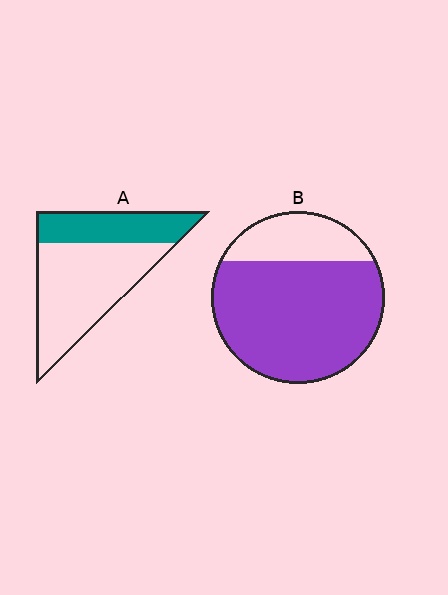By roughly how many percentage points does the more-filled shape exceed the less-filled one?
By roughly 45 percentage points (B over A).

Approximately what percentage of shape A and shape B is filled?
A is approximately 35% and B is approximately 75%.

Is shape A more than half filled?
No.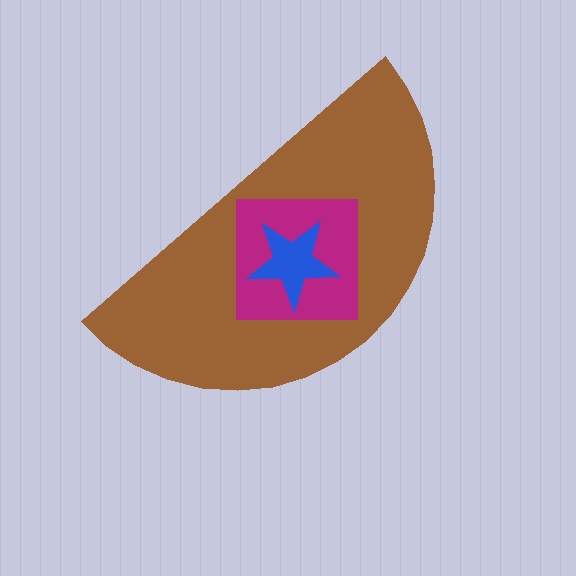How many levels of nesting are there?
3.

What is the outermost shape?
The brown semicircle.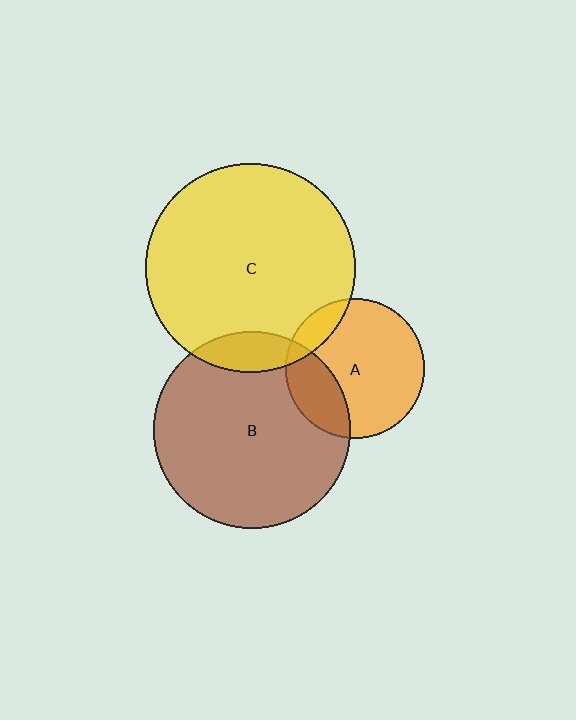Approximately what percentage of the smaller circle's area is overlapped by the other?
Approximately 10%.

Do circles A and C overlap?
Yes.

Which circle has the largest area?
Circle C (yellow).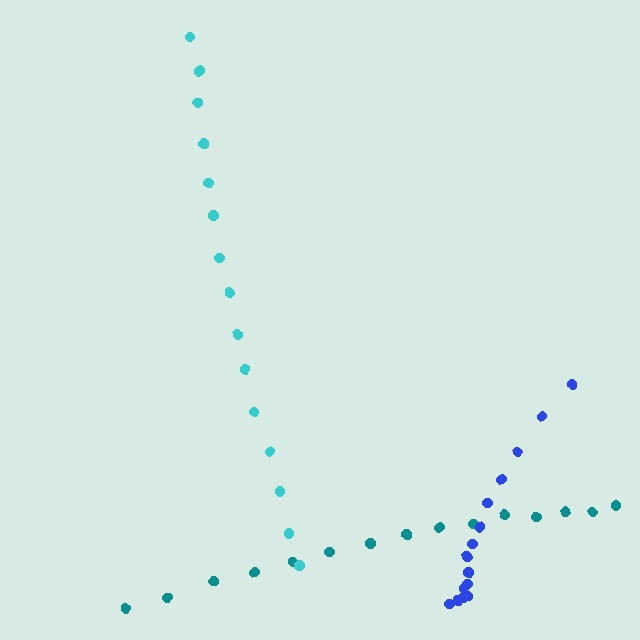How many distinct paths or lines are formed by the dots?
There are 3 distinct paths.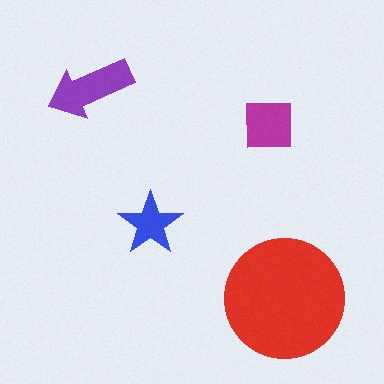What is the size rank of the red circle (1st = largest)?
1st.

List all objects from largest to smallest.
The red circle, the purple arrow, the magenta square, the blue star.